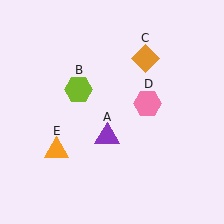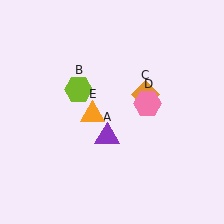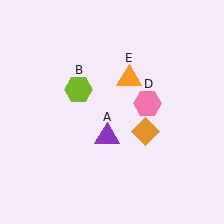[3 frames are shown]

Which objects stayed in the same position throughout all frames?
Purple triangle (object A) and lime hexagon (object B) and pink hexagon (object D) remained stationary.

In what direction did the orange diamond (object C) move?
The orange diamond (object C) moved down.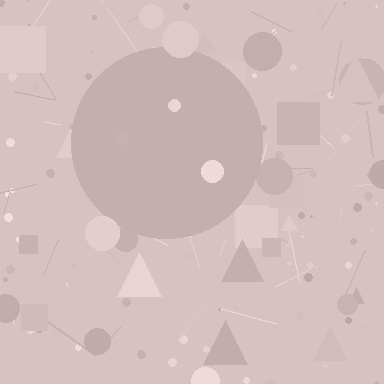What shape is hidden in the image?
A circle is hidden in the image.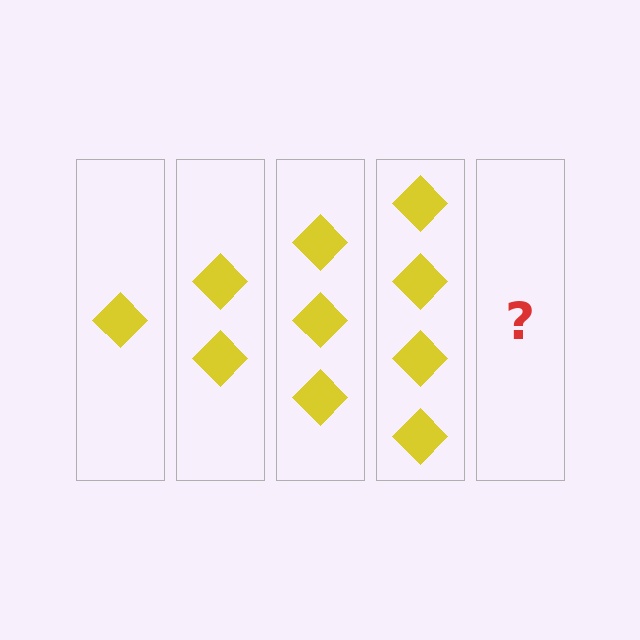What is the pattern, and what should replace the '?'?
The pattern is that each step adds one more diamond. The '?' should be 5 diamonds.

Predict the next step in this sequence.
The next step is 5 diamonds.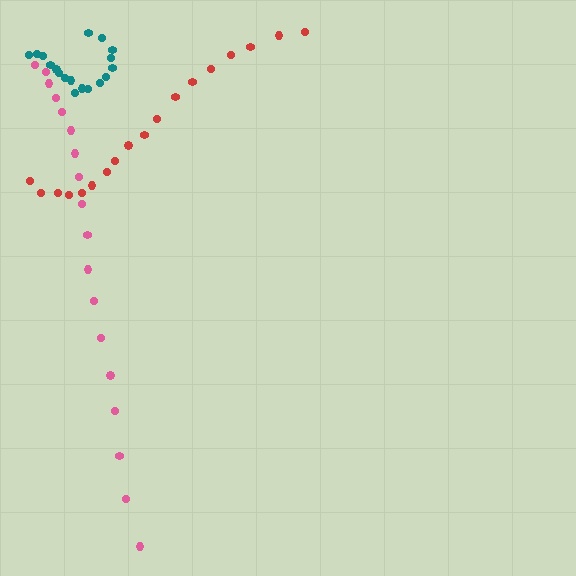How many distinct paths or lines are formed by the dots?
There are 3 distinct paths.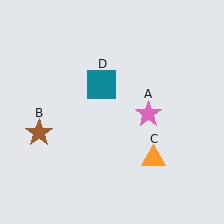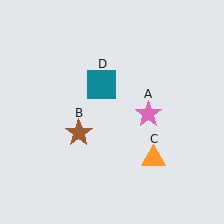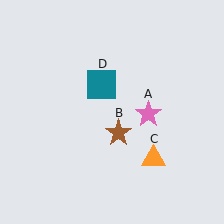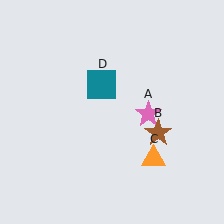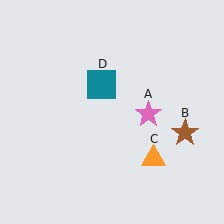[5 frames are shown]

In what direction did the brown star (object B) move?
The brown star (object B) moved right.